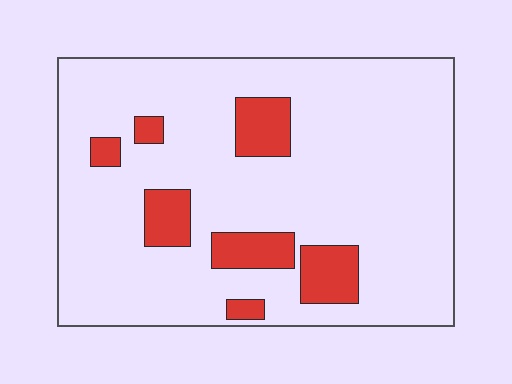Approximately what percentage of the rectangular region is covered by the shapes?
Approximately 15%.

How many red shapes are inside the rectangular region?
7.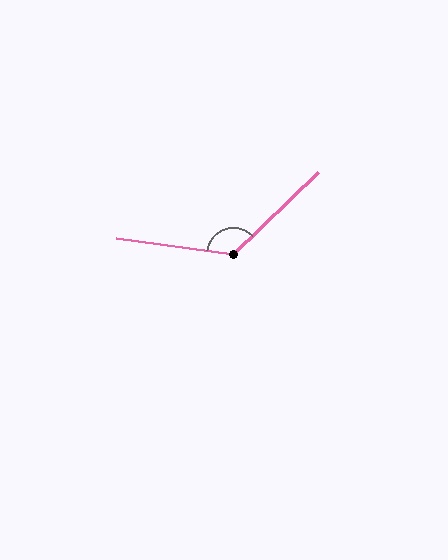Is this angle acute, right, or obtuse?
It is obtuse.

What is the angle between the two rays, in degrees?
Approximately 128 degrees.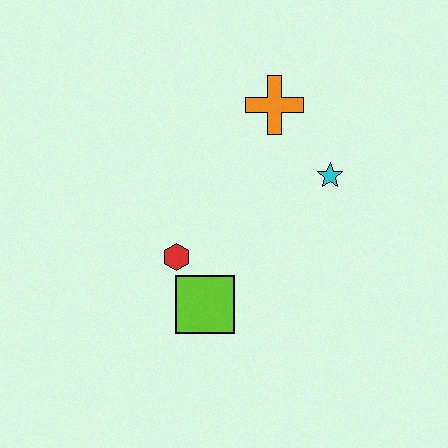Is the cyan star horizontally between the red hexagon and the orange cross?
No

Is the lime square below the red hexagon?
Yes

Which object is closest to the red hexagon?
The lime square is closest to the red hexagon.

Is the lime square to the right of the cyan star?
No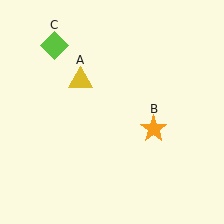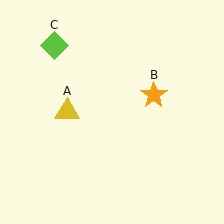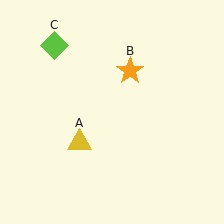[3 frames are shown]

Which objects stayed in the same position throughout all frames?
Lime diamond (object C) remained stationary.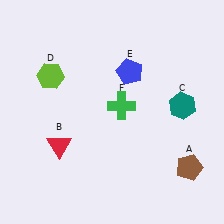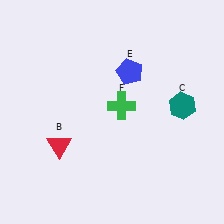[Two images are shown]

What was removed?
The brown pentagon (A), the lime hexagon (D) were removed in Image 2.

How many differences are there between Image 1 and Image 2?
There are 2 differences between the two images.